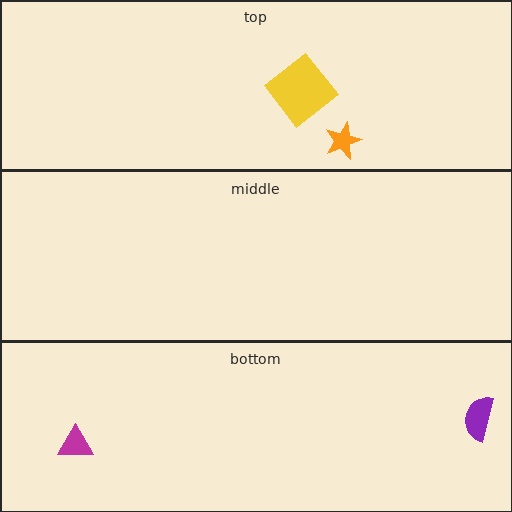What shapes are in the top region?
The yellow diamond, the orange star.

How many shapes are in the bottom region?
2.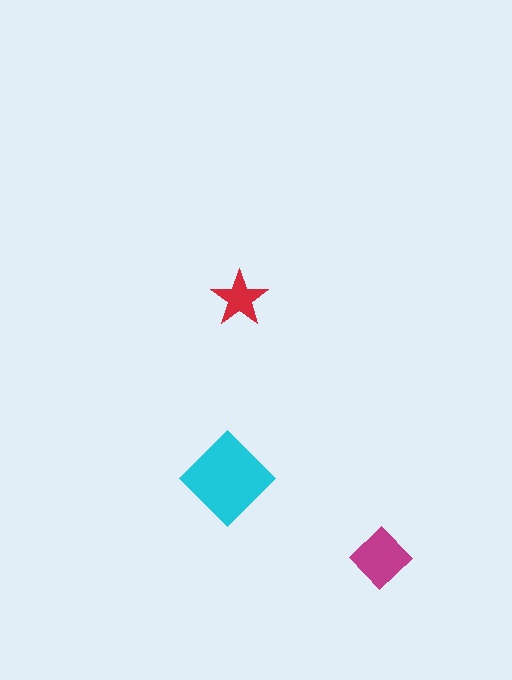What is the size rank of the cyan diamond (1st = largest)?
1st.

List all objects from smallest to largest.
The red star, the magenta diamond, the cyan diamond.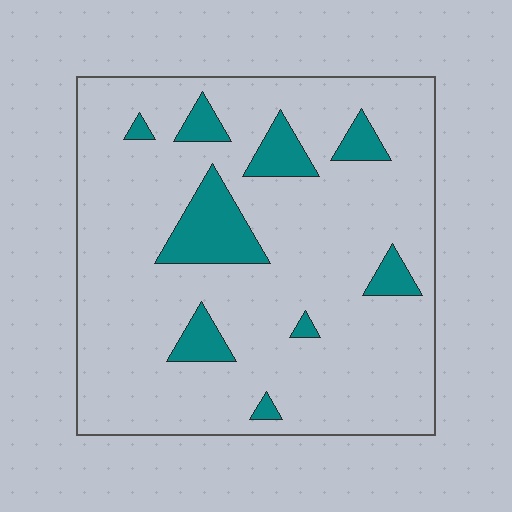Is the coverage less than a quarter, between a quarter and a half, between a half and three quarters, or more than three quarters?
Less than a quarter.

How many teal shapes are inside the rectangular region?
9.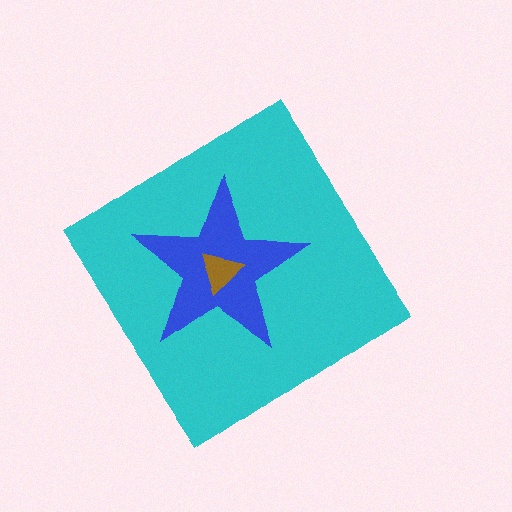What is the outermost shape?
The cyan diamond.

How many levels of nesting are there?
3.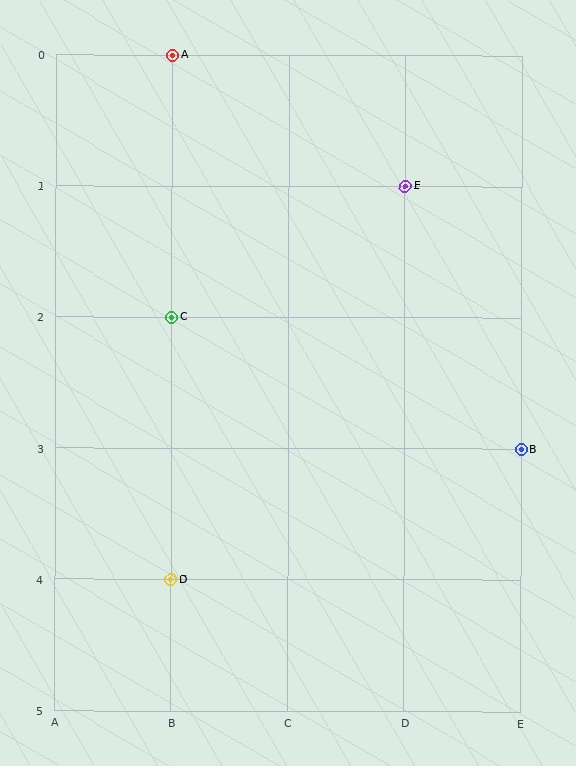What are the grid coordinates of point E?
Point E is at grid coordinates (D, 1).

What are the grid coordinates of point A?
Point A is at grid coordinates (B, 0).